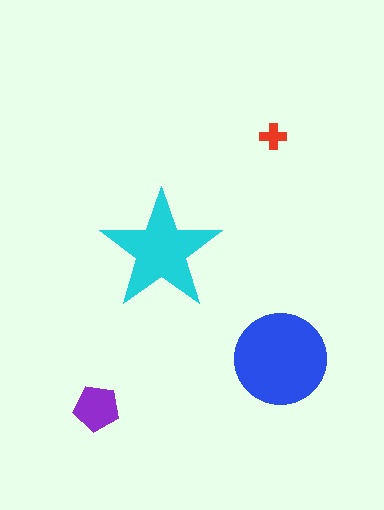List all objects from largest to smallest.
The blue circle, the cyan star, the purple pentagon, the red cross.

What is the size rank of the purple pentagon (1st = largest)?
3rd.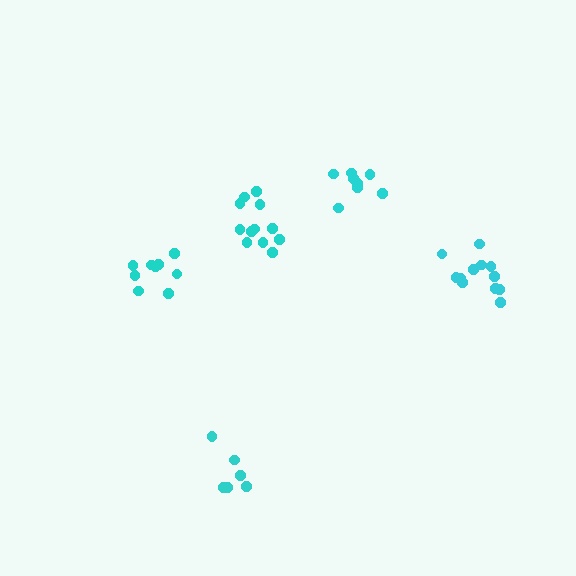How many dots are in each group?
Group 1: 9 dots, Group 2: 6 dots, Group 3: 12 dots, Group 4: 12 dots, Group 5: 8 dots (47 total).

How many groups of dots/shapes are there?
There are 5 groups.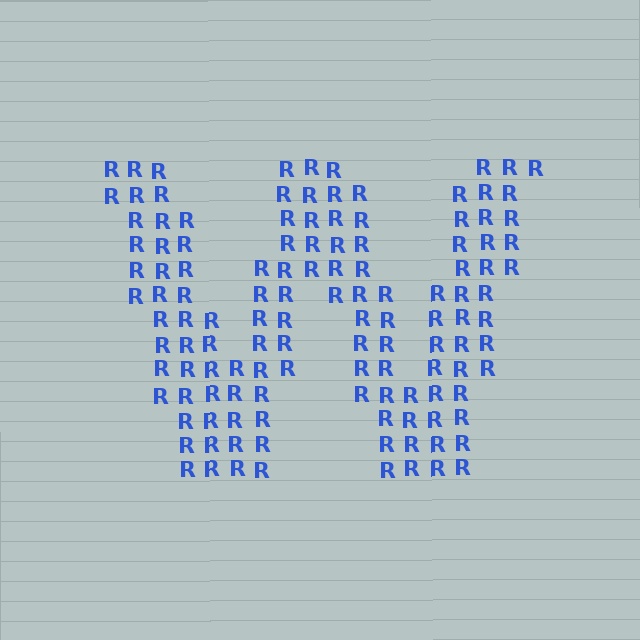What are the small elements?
The small elements are letter R's.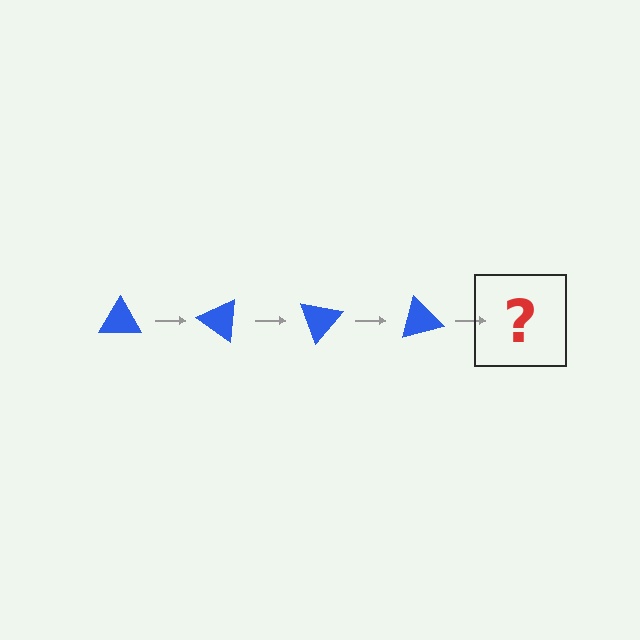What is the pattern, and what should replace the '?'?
The pattern is that the triangle rotates 35 degrees each step. The '?' should be a blue triangle rotated 140 degrees.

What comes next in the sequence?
The next element should be a blue triangle rotated 140 degrees.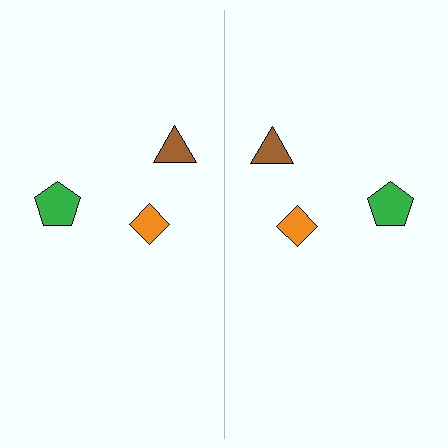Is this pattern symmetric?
Yes, this pattern has bilateral (reflection) symmetry.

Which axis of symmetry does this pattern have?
The pattern has a vertical axis of symmetry running through the center of the image.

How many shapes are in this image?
There are 6 shapes in this image.